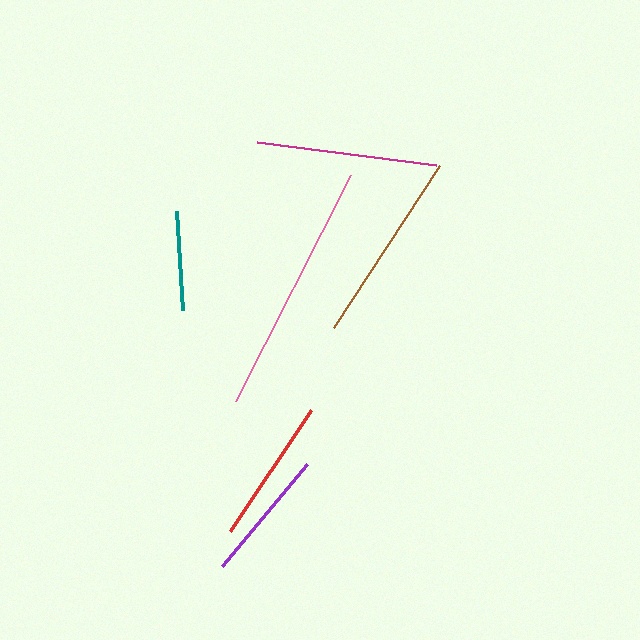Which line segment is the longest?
The pink line is the longest at approximately 254 pixels.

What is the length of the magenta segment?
The magenta segment is approximately 180 pixels long.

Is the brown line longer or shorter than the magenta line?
The brown line is longer than the magenta line.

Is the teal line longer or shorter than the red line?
The red line is longer than the teal line.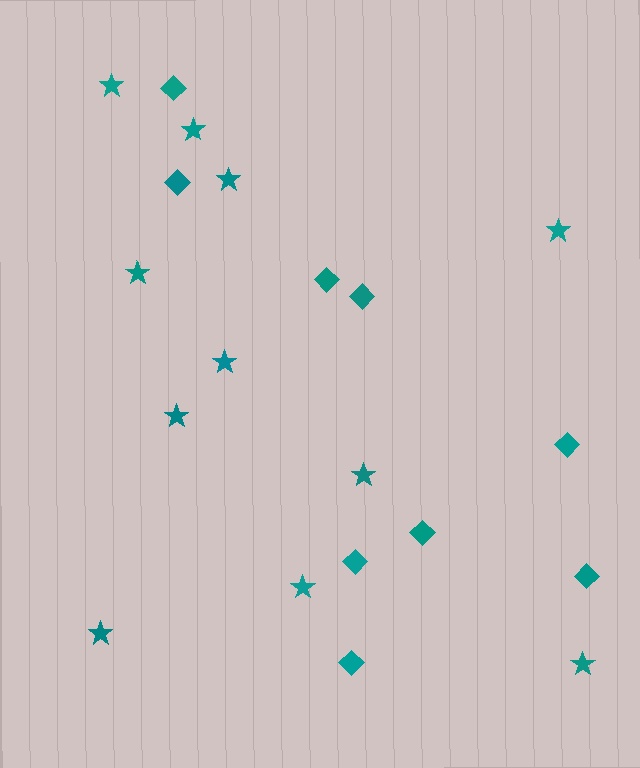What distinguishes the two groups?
There are 2 groups: one group of stars (11) and one group of diamonds (9).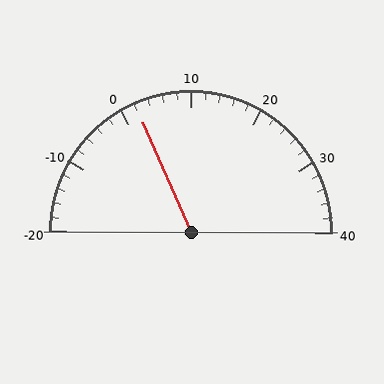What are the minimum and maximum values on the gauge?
The gauge ranges from -20 to 40.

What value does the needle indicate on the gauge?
The needle indicates approximately 2.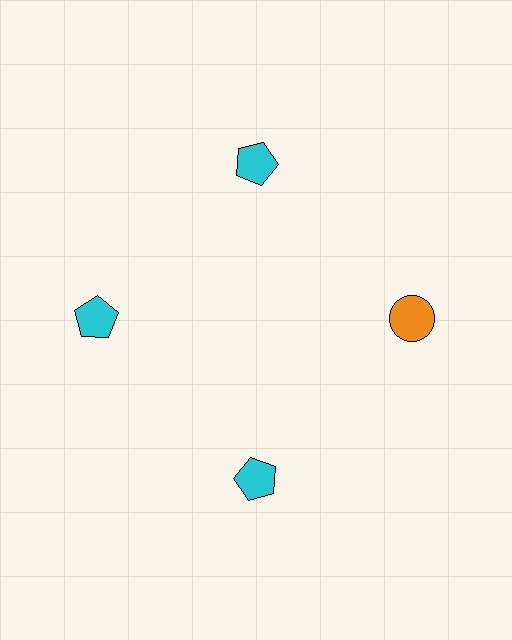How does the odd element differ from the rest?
It differs in both color (orange instead of cyan) and shape (circle instead of pentagon).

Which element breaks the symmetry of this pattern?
The orange circle at roughly the 3 o'clock position breaks the symmetry. All other shapes are cyan pentagons.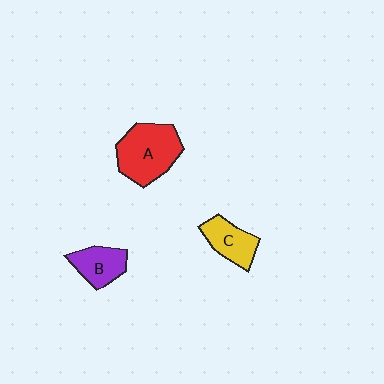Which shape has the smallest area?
Shape B (purple).